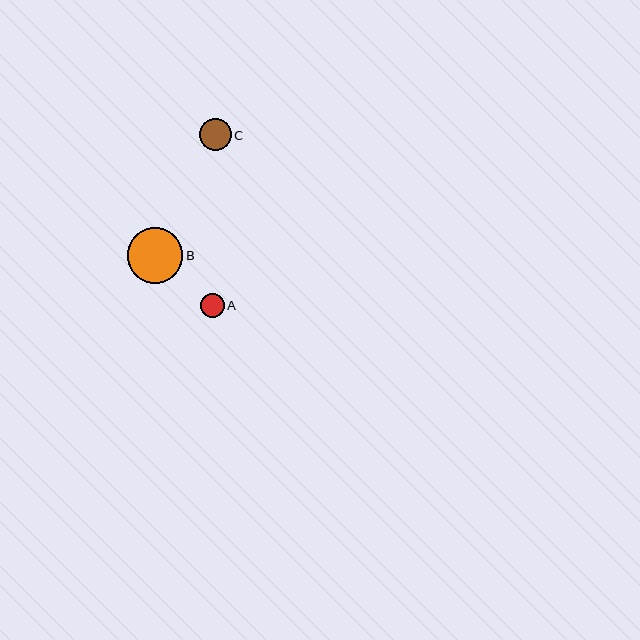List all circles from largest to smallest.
From largest to smallest: B, C, A.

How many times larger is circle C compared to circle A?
Circle C is approximately 1.4 times the size of circle A.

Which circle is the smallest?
Circle A is the smallest with a size of approximately 23 pixels.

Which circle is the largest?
Circle B is the largest with a size of approximately 56 pixels.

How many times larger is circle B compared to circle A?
Circle B is approximately 2.4 times the size of circle A.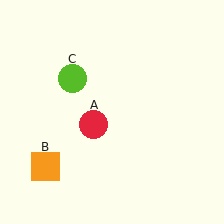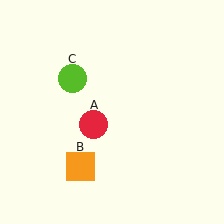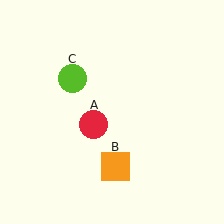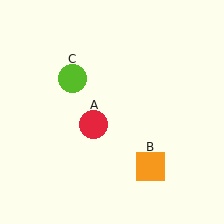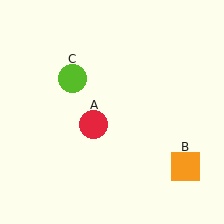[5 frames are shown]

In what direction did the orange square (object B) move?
The orange square (object B) moved right.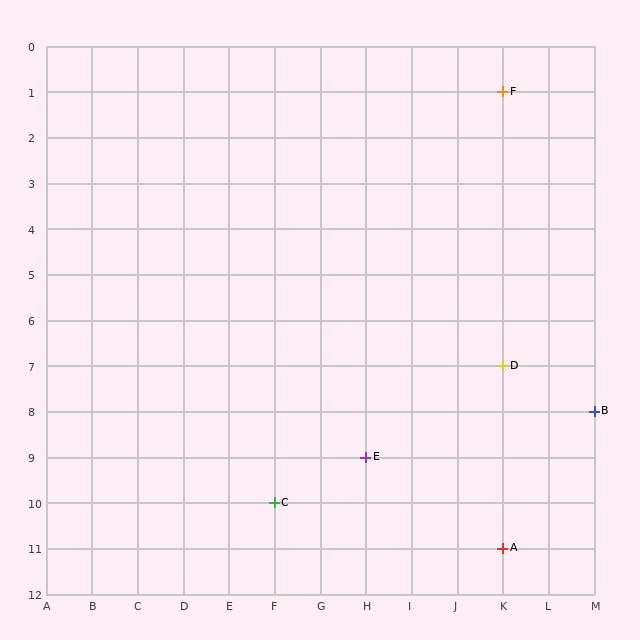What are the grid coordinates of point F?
Point F is at grid coordinates (K, 1).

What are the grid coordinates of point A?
Point A is at grid coordinates (K, 11).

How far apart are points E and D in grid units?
Points E and D are 3 columns and 2 rows apart (about 3.6 grid units diagonally).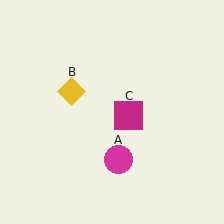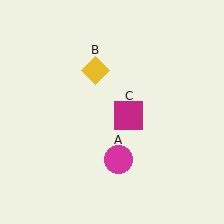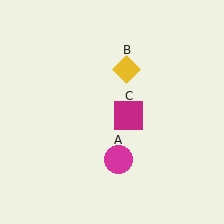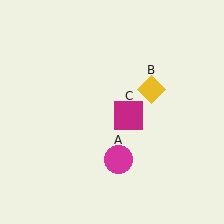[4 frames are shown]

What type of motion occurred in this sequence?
The yellow diamond (object B) rotated clockwise around the center of the scene.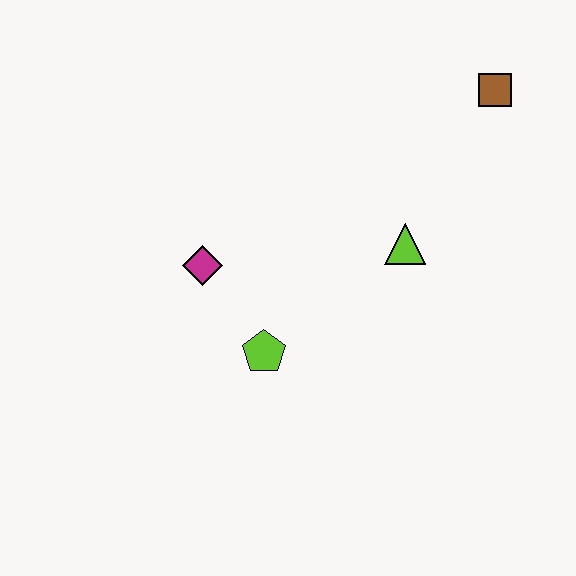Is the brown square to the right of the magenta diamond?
Yes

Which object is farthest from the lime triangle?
The magenta diamond is farthest from the lime triangle.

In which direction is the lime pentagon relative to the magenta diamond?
The lime pentagon is below the magenta diamond.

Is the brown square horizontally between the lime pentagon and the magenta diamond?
No